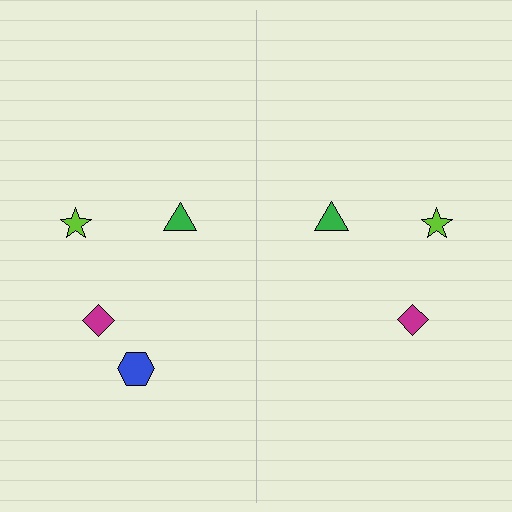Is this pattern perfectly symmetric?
No, the pattern is not perfectly symmetric. A blue hexagon is missing from the right side.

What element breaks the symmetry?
A blue hexagon is missing from the right side.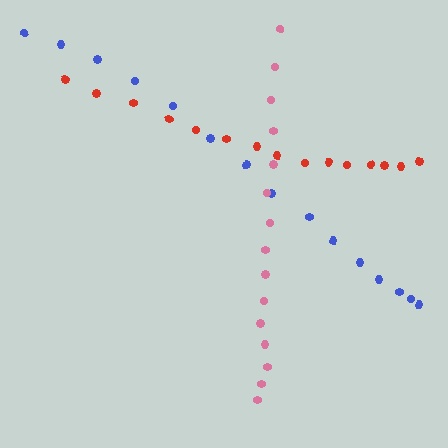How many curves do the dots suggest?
There are 3 distinct paths.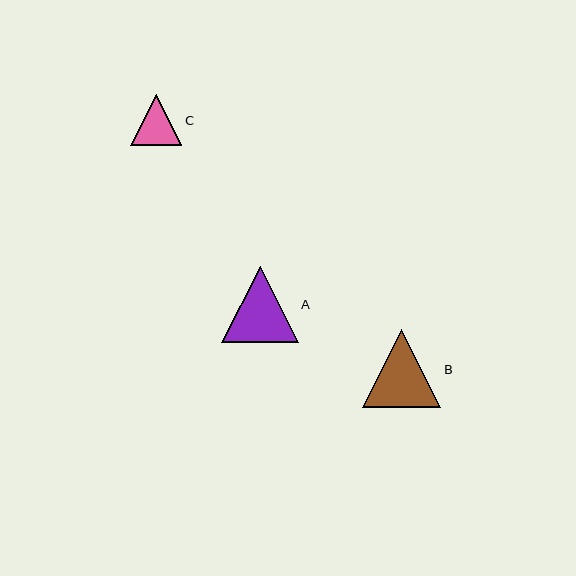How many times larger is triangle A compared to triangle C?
Triangle A is approximately 1.5 times the size of triangle C.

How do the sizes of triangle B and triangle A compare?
Triangle B and triangle A are approximately the same size.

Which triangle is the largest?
Triangle B is the largest with a size of approximately 78 pixels.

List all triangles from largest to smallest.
From largest to smallest: B, A, C.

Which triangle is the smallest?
Triangle C is the smallest with a size of approximately 52 pixels.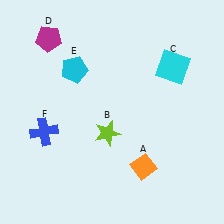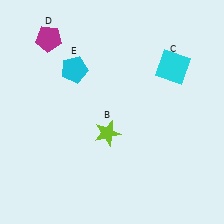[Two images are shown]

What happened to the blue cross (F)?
The blue cross (F) was removed in Image 2. It was in the bottom-left area of Image 1.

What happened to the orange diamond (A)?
The orange diamond (A) was removed in Image 2. It was in the bottom-right area of Image 1.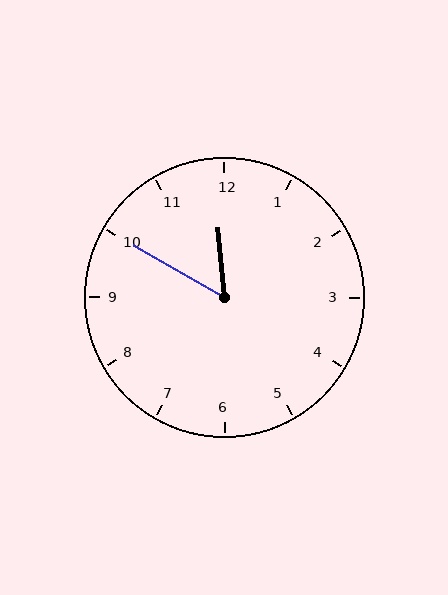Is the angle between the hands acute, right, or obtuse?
It is acute.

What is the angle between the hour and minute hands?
Approximately 55 degrees.